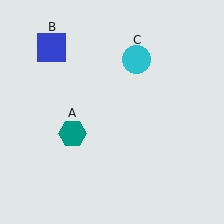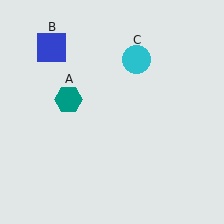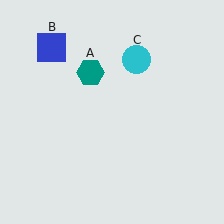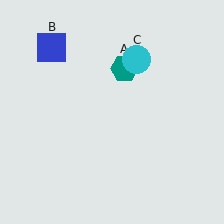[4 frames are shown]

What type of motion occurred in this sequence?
The teal hexagon (object A) rotated clockwise around the center of the scene.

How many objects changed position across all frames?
1 object changed position: teal hexagon (object A).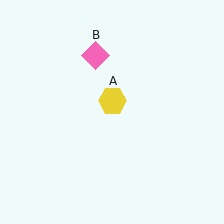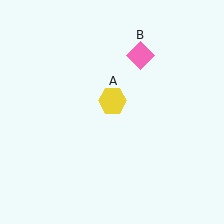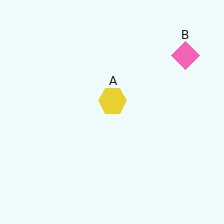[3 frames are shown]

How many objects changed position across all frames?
1 object changed position: pink diamond (object B).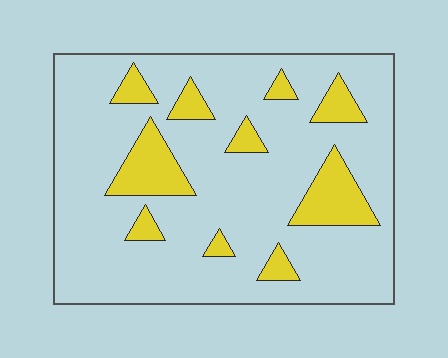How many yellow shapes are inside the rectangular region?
10.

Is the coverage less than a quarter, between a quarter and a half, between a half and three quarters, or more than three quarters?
Less than a quarter.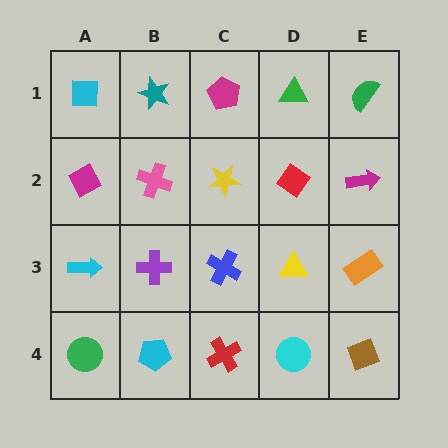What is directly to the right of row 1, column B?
A magenta pentagon.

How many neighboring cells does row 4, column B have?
3.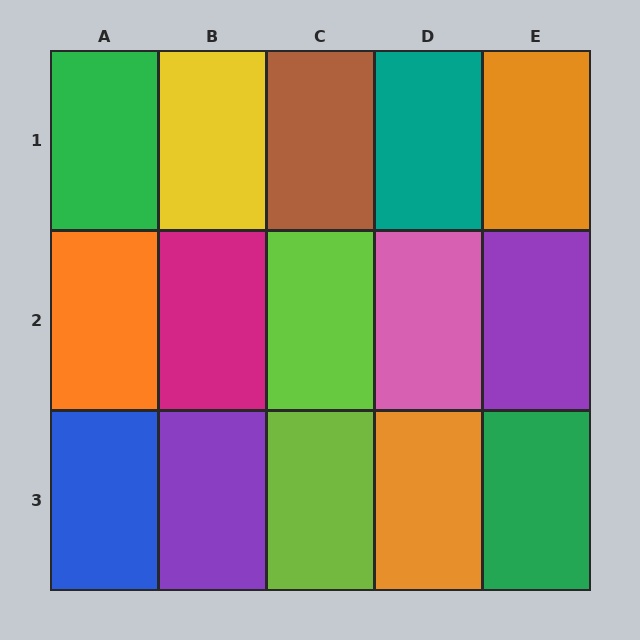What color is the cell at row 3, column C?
Lime.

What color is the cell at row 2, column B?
Magenta.